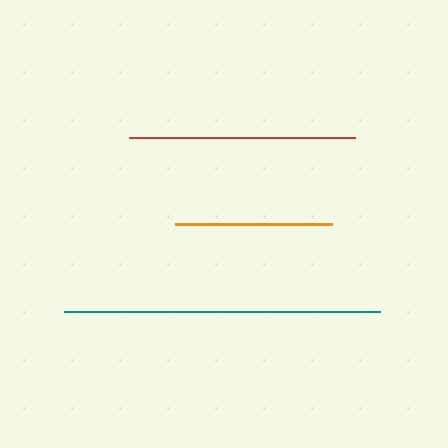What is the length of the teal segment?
The teal segment is approximately 317 pixels long.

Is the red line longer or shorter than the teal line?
The teal line is longer than the red line.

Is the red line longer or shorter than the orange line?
The red line is longer than the orange line.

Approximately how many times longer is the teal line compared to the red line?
The teal line is approximately 1.4 times the length of the red line.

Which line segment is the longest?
The teal line is the longest at approximately 317 pixels.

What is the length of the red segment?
The red segment is approximately 227 pixels long.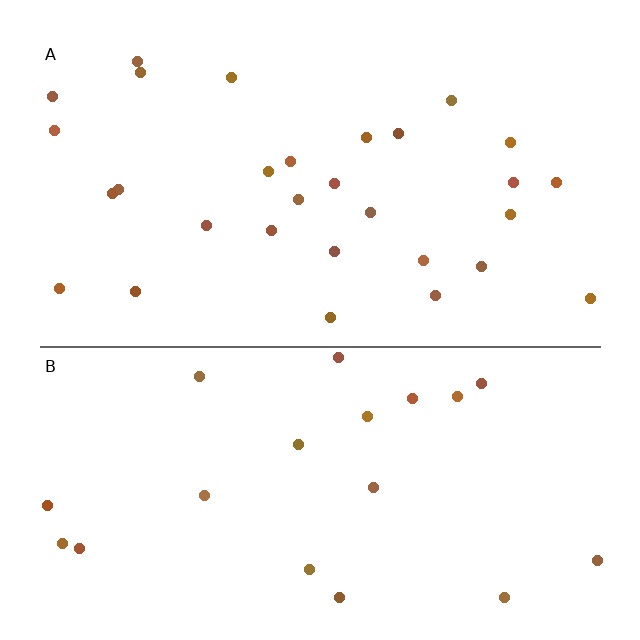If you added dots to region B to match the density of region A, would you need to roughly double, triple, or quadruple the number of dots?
Approximately double.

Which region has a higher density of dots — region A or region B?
A (the top).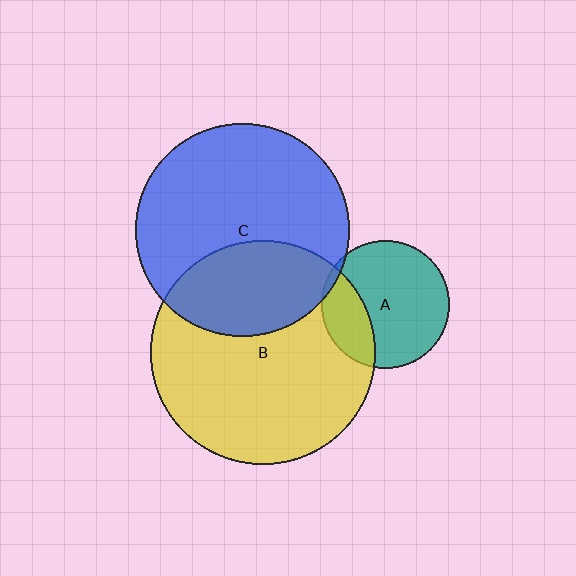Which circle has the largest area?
Circle B (yellow).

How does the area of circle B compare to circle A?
Approximately 3.1 times.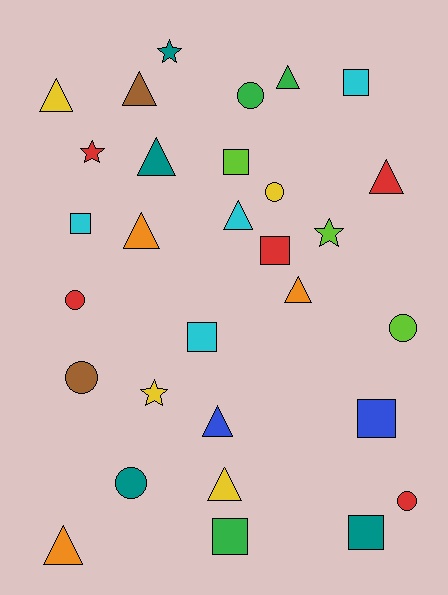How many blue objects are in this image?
There are 2 blue objects.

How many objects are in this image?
There are 30 objects.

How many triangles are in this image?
There are 11 triangles.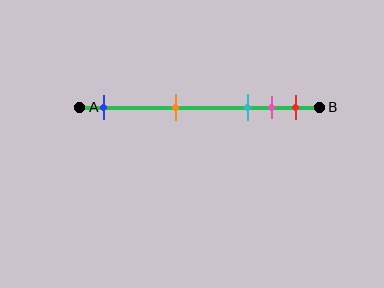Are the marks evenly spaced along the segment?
No, the marks are not evenly spaced.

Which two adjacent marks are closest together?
The pink and red marks are the closest adjacent pair.